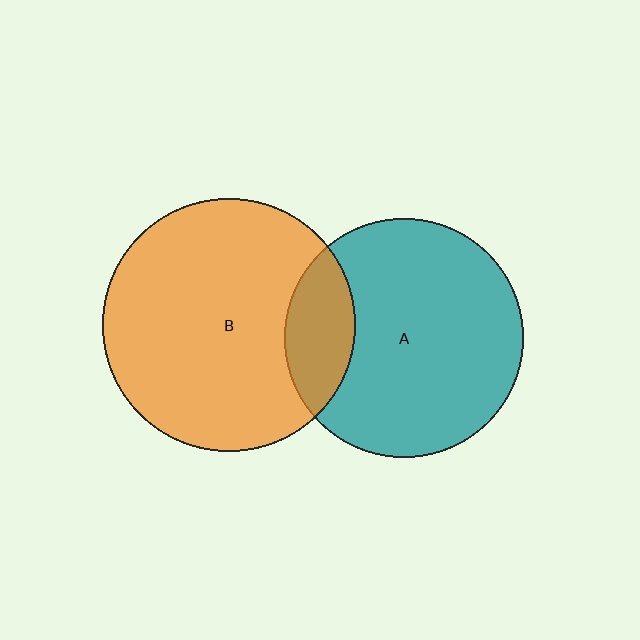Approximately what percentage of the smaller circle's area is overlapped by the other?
Approximately 20%.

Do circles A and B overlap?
Yes.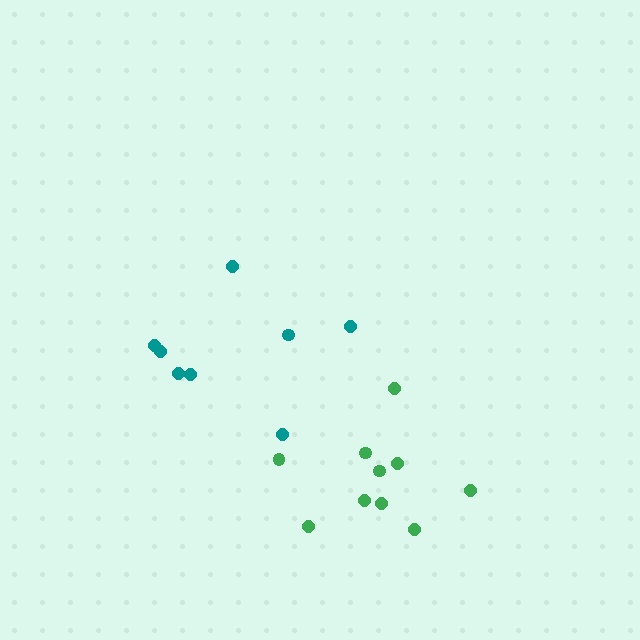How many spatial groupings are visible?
There are 2 spatial groupings.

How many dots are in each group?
Group 1: 8 dots, Group 2: 10 dots (18 total).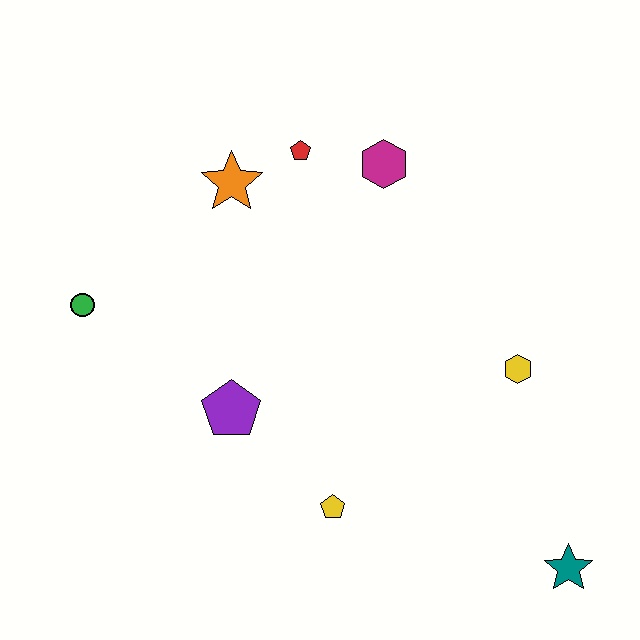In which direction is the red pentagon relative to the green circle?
The red pentagon is to the right of the green circle.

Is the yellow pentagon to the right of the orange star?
Yes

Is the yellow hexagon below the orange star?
Yes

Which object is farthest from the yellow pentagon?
The red pentagon is farthest from the yellow pentagon.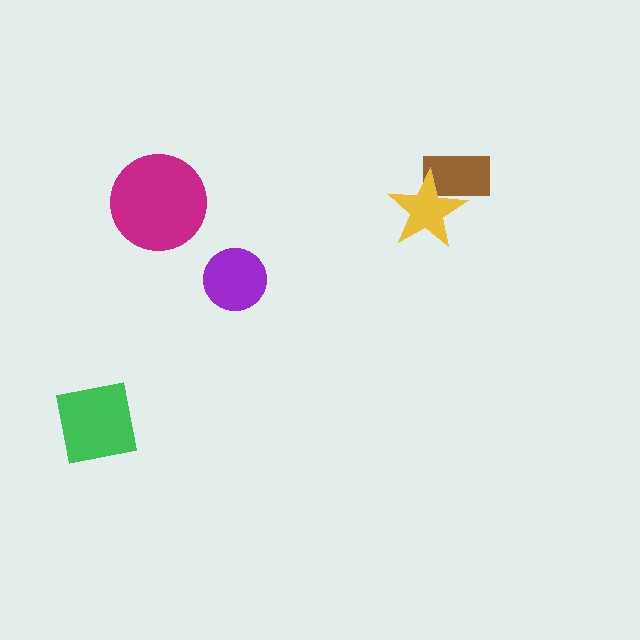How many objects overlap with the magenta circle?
0 objects overlap with the magenta circle.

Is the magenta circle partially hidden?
No, no other shape covers it.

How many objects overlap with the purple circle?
0 objects overlap with the purple circle.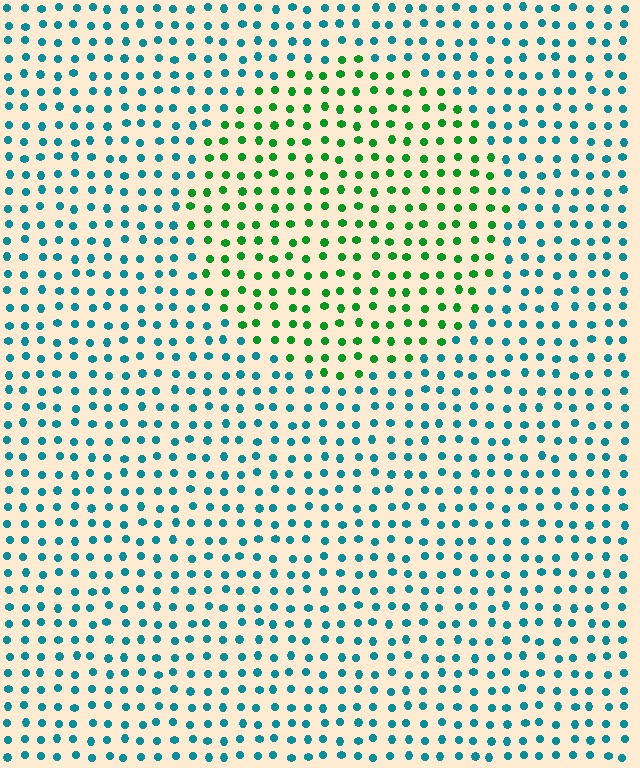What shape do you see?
I see a circle.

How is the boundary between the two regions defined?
The boundary is defined purely by a slight shift in hue (about 53 degrees). Spacing, size, and orientation are identical on both sides.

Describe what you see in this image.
The image is filled with small teal elements in a uniform arrangement. A circle-shaped region is visible where the elements are tinted to a slightly different hue, forming a subtle color boundary.